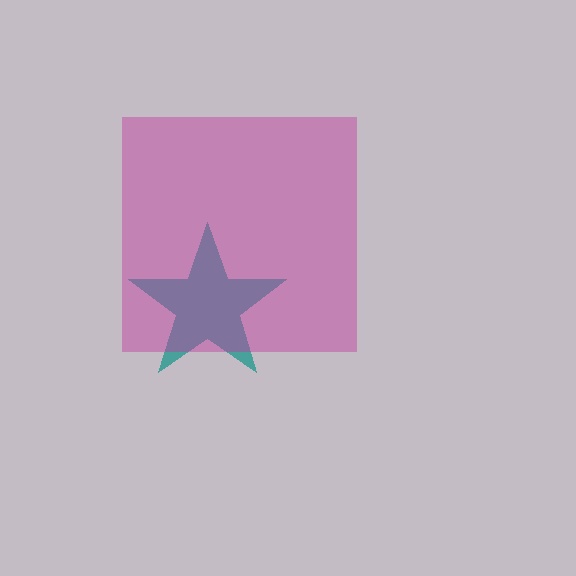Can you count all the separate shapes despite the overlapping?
Yes, there are 2 separate shapes.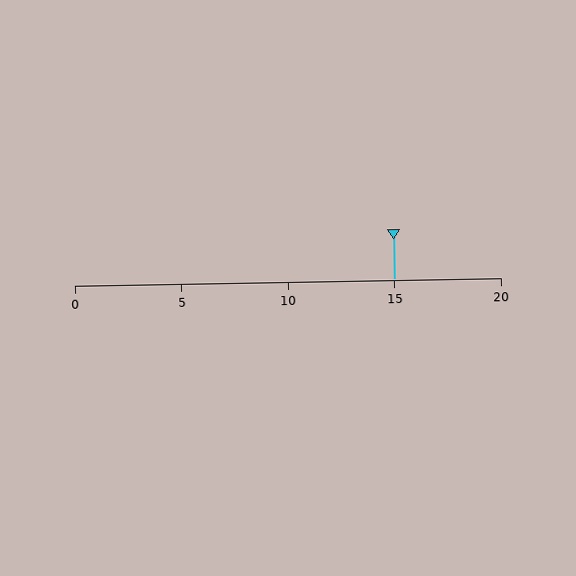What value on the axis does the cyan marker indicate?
The marker indicates approximately 15.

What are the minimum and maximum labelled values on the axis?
The axis runs from 0 to 20.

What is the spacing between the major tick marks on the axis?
The major ticks are spaced 5 apart.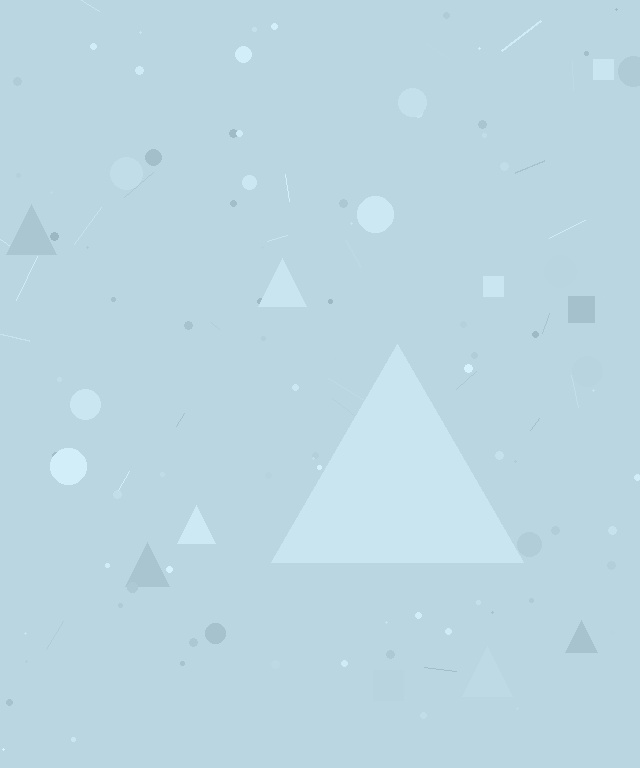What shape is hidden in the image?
A triangle is hidden in the image.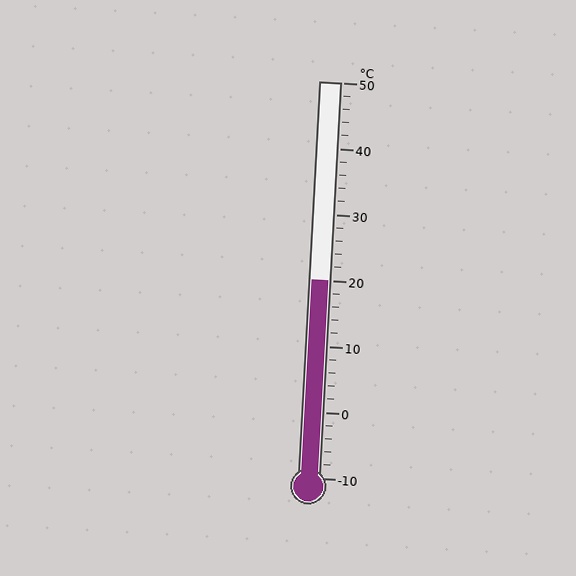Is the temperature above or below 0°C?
The temperature is above 0°C.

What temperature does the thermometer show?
The thermometer shows approximately 20°C.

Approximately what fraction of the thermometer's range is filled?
The thermometer is filled to approximately 50% of its range.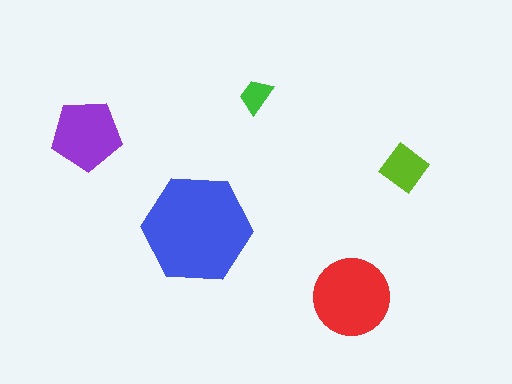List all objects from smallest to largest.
The green trapezoid, the lime diamond, the purple pentagon, the red circle, the blue hexagon.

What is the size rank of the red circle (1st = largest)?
2nd.